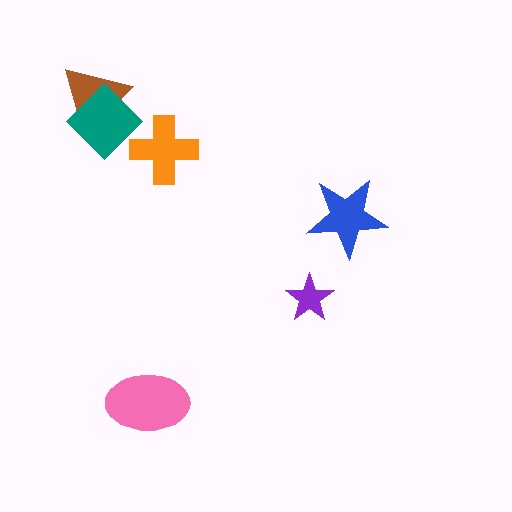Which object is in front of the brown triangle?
The teal diamond is in front of the brown triangle.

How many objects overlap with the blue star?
0 objects overlap with the blue star.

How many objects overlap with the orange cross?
0 objects overlap with the orange cross.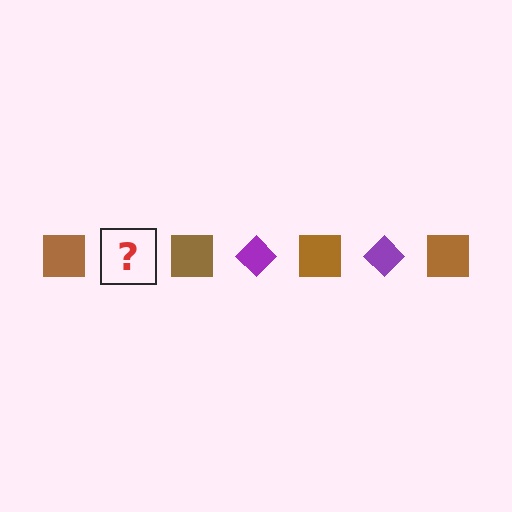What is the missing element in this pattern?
The missing element is a purple diamond.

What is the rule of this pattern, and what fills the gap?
The rule is that the pattern alternates between brown square and purple diamond. The gap should be filled with a purple diamond.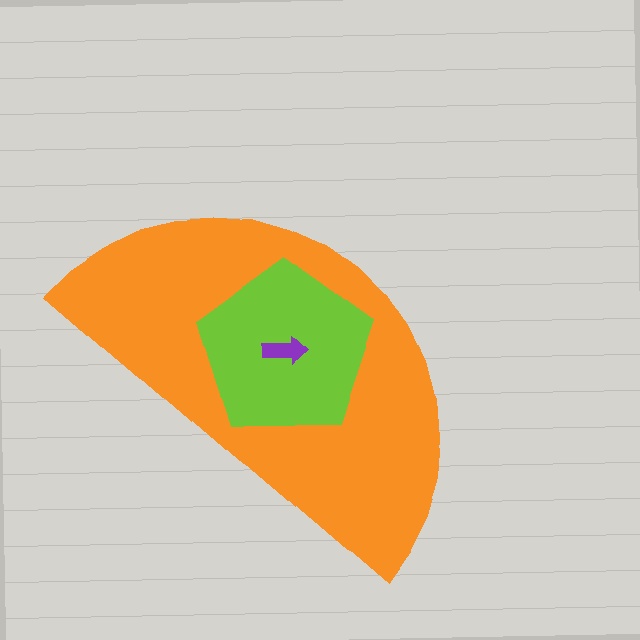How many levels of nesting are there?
3.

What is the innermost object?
The purple arrow.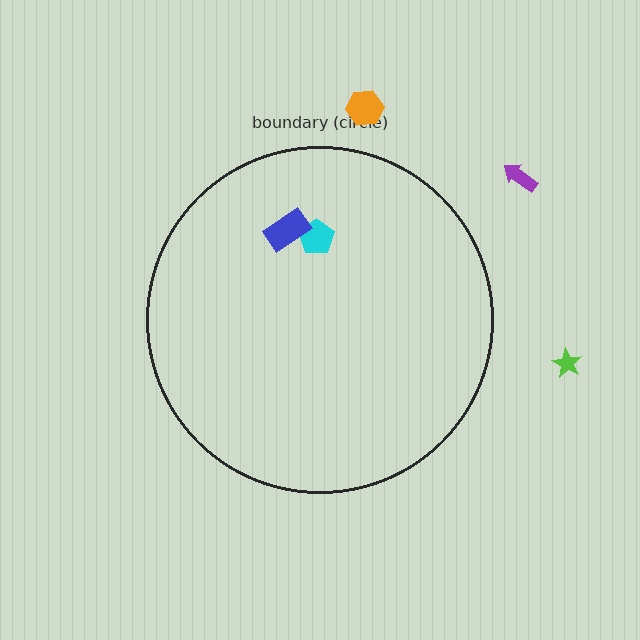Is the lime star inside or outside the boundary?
Outside.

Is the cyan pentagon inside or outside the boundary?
Inside.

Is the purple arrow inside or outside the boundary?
Outside.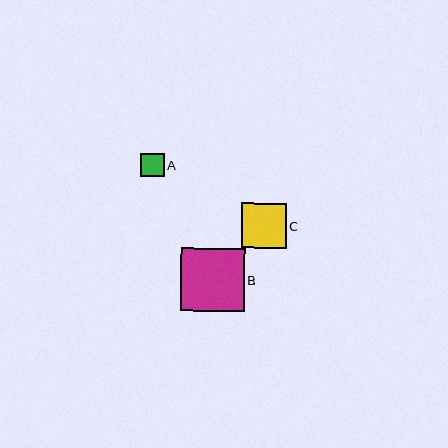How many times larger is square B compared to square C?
Square B is approximately 1.4 times the size of square C.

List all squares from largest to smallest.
From largest to smallest: B, C, A.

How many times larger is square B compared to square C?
Square B is approximately 1.4 times the size of square C.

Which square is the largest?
Square B is the largest with a size of approximately 63 pixels.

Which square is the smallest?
Square A is the smallest with a size of approximately 23 pixels.